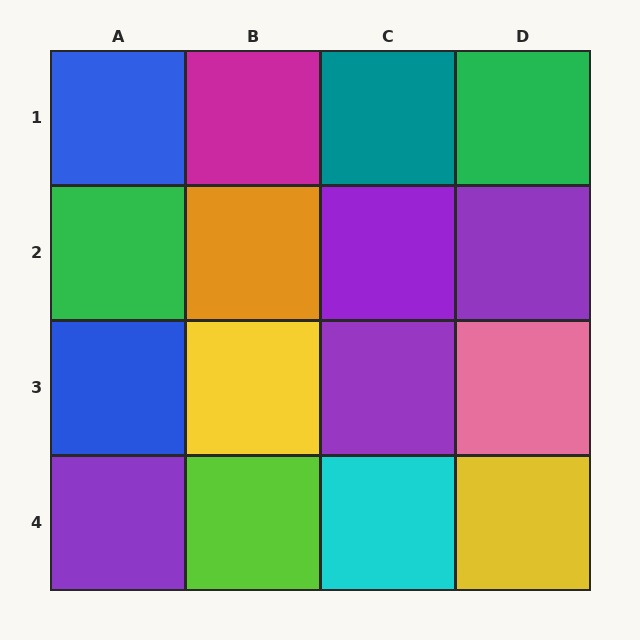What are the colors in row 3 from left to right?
Blue, yellow, purple, pink.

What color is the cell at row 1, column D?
Green.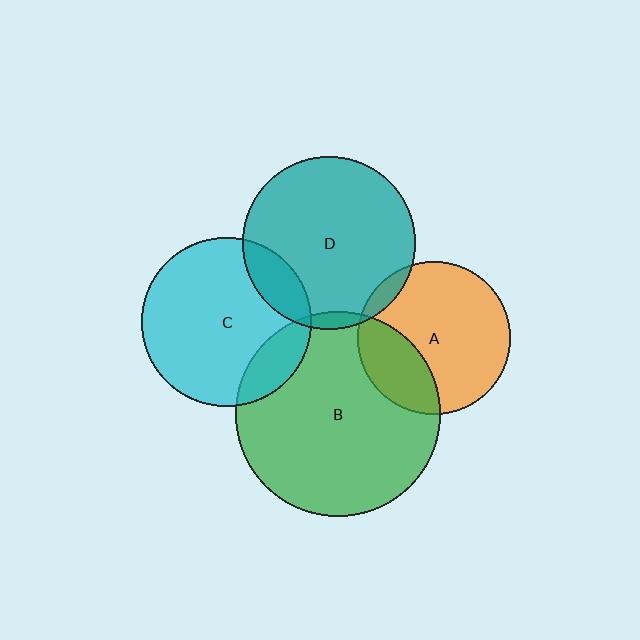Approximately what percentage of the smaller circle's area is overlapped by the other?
Approximately 15%.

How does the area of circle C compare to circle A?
Approximately 1.2 times.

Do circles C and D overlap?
Yes.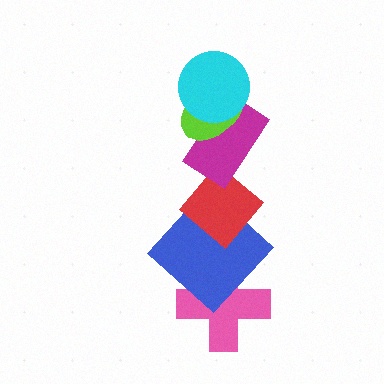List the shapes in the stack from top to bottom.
From top to bottom: the cyan circle, the lime ellipse, the magenta rectangle, the red diamond, the blue diamond, the pink cross.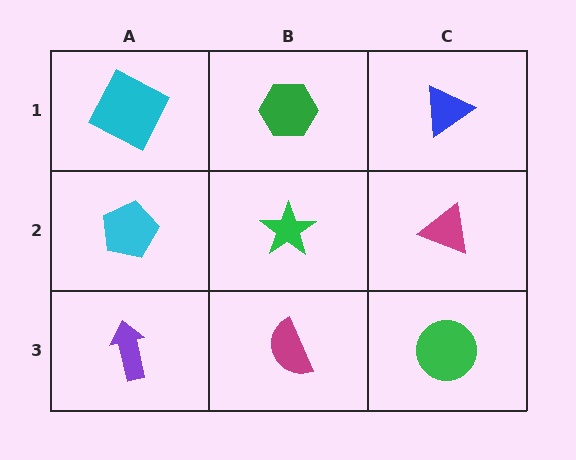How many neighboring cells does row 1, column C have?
2.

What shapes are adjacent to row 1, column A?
A cyan pentagon (row 2, column A), a green hexagon (row 1, column B).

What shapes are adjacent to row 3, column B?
A green star (row 2, column B), a purple arrow (row 3, column A), a green circle (row 3, column C).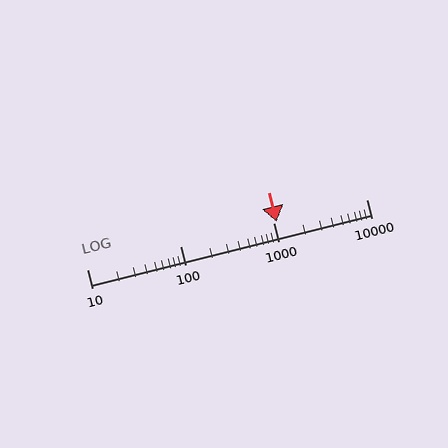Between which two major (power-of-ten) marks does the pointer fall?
The pointer is between 1000 and 10000.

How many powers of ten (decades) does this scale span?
The scale spans 3 decades, from 10 to 10000.